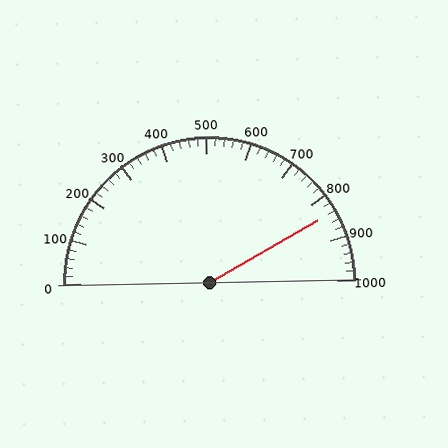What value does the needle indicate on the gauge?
The needle indicates approximately 840.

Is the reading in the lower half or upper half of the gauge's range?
The reading is in the upper half of the range (0 to 1000).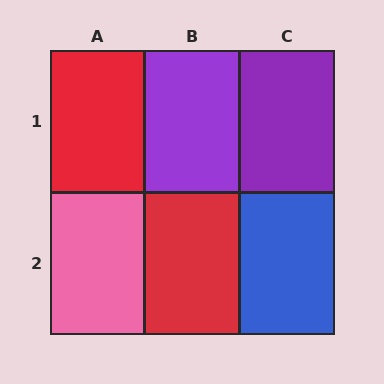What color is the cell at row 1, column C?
Purple.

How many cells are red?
2 cells are red.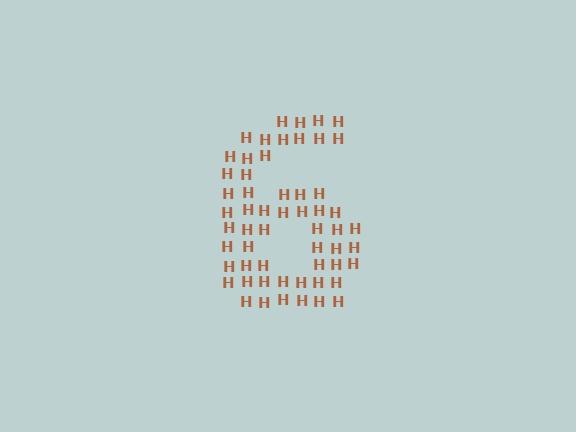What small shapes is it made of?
It is made of small letter H's.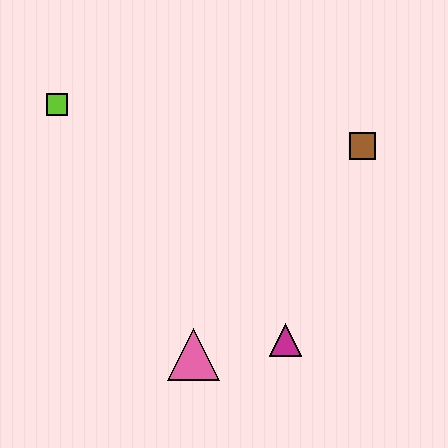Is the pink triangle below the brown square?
Yes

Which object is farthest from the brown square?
The lime square is farthest from the brown square.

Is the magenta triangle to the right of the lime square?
Yes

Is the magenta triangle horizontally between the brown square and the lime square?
Yes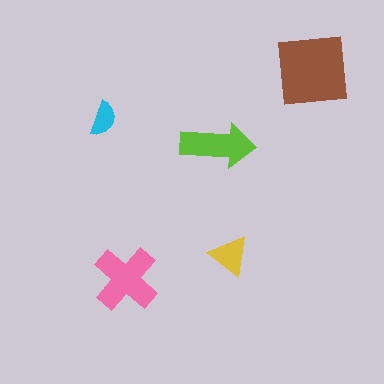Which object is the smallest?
The cyan semicircle.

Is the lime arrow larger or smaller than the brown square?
Smaller.